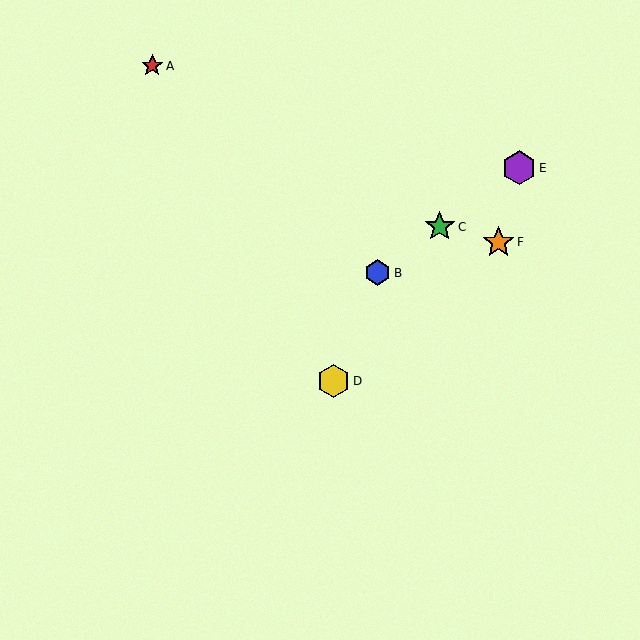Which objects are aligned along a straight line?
Objects B, C, E are aligned along a straight line.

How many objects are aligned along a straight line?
3 objects (B, C, E) are aligned along a straight line.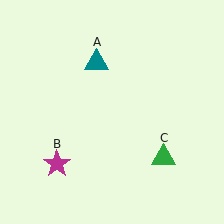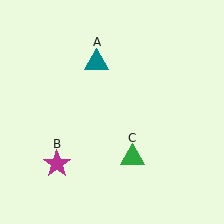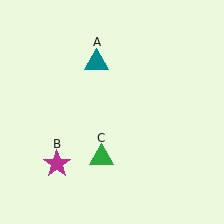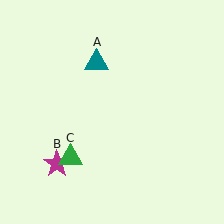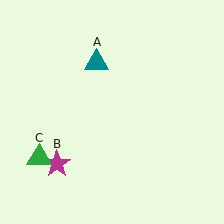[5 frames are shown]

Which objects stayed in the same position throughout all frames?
Teal triangle (object A) and magenta star (object B) remained stationary.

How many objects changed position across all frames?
1 object changed position: green triangle (object C).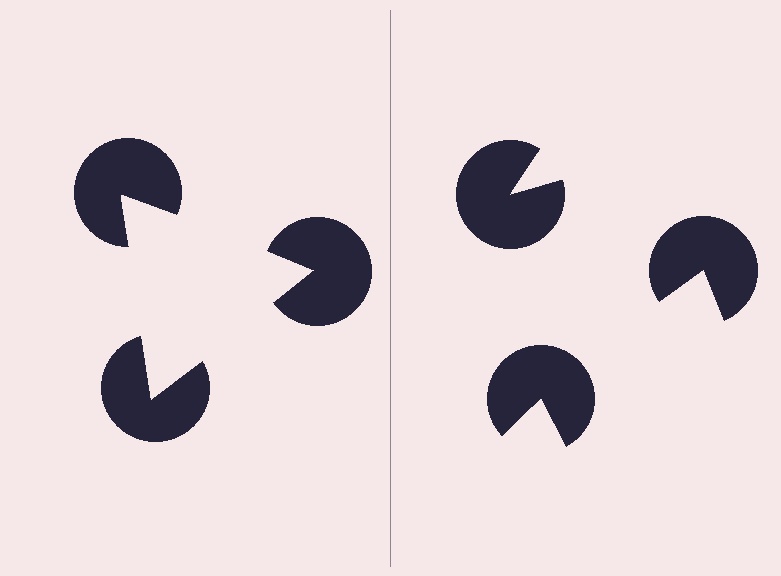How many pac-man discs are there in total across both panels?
6 — 3 on each side.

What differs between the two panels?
The pac-man discs are positioned identically on both sides; only the wedge orientations differ. On the left they align to a triangle; on the right they are misaligned.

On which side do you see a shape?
An illusory triangle appears on the left side. On the right side the wedge cuts are rotated, so no coherent shape forms.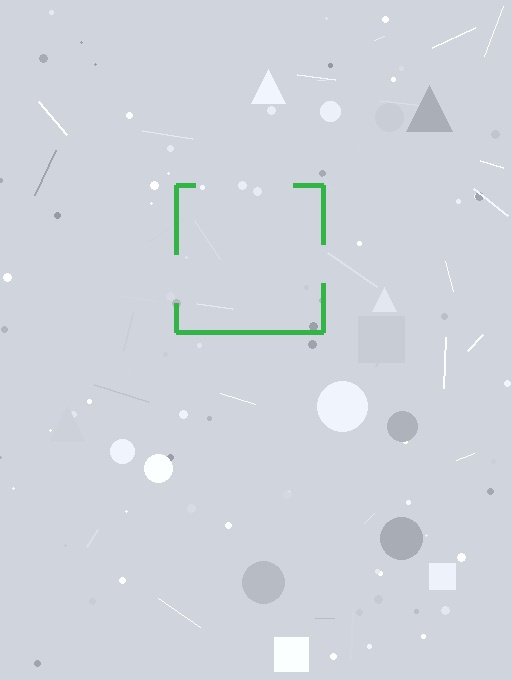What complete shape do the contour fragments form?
The contour fragments form a square.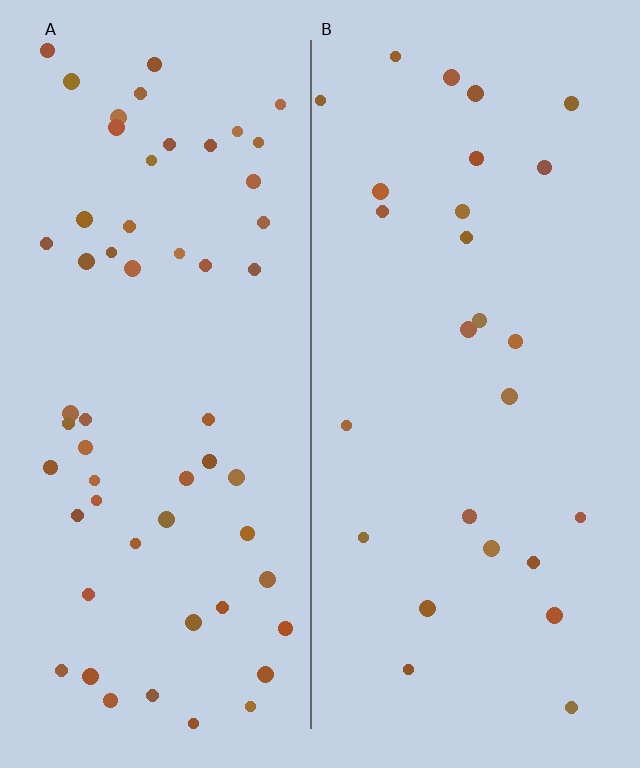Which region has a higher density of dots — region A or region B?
A (the left).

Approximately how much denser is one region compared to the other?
Approximately 2.1× — region A over region B.